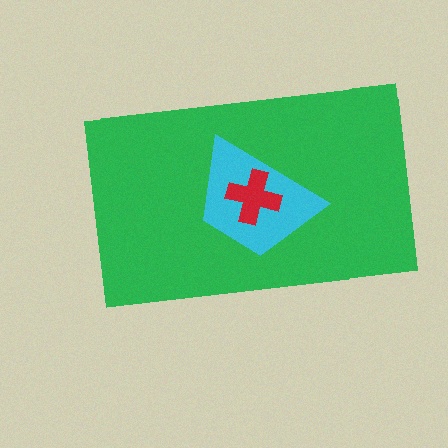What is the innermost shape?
The red cross.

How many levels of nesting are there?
3.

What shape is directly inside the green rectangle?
The cyan trapezoid.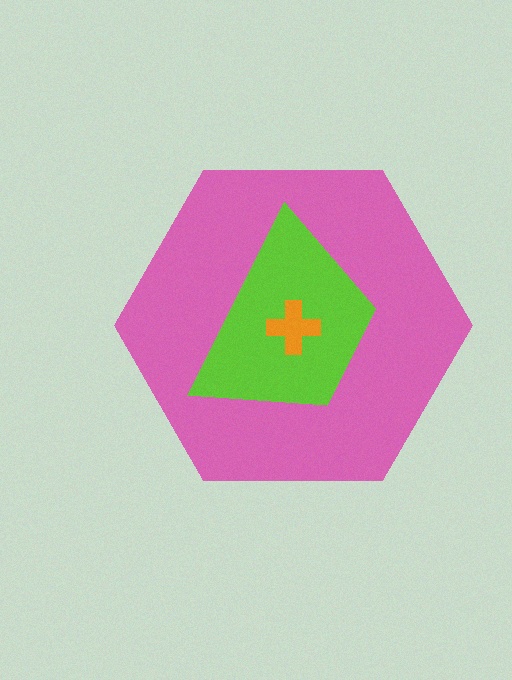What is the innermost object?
The orange cross.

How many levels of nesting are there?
3.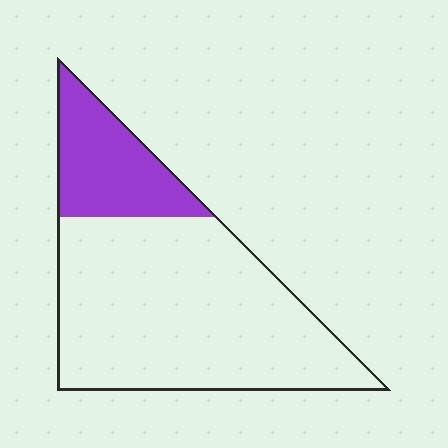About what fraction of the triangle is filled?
About one quarter (1/4).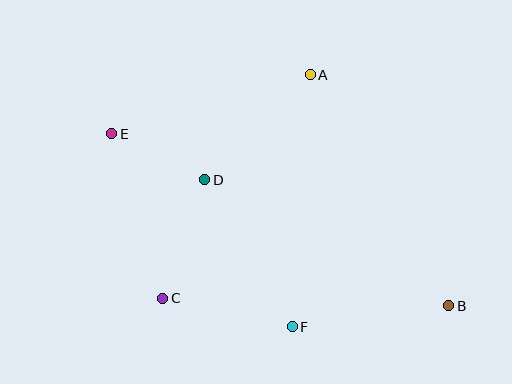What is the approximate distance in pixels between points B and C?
The distance between B and C is approximately 286 pixels.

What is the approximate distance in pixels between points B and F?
The distance between B and F is approximately 158 pixels.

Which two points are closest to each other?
Points D and E are closest to each other.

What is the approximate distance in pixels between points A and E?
The distance between A and E is approximately 207 pixels.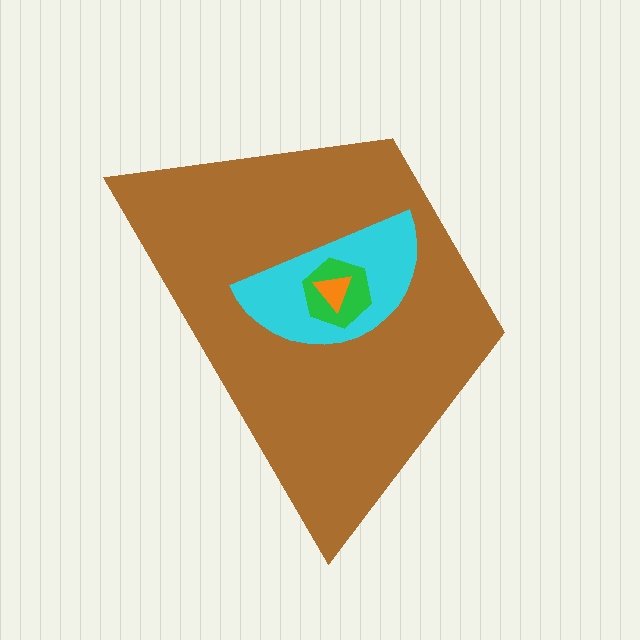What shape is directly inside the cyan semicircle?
The green hexagon.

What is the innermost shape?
The orange triangle.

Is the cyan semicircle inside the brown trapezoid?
Yes.